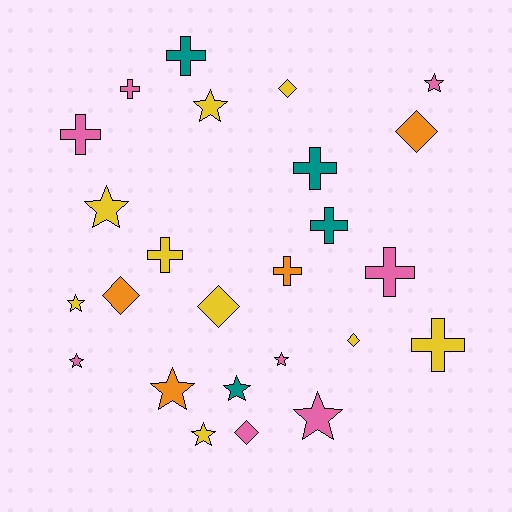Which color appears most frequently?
Yellow, with 9 objects.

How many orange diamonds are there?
There are 2 orange diamonds.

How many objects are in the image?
There are 25 objects.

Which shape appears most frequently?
Star, with 10 objects.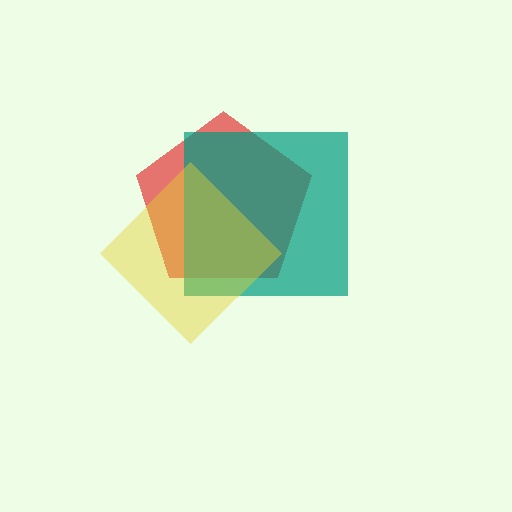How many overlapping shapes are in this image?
There are 3 overlapping shapes in the image.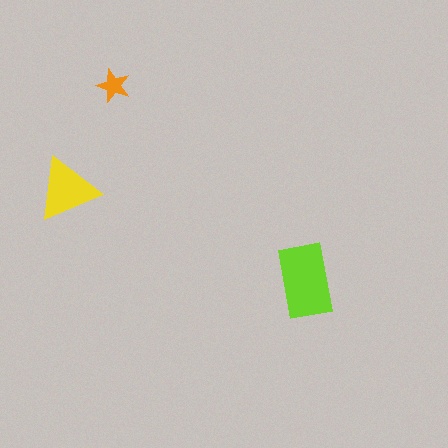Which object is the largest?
The lime rectangle.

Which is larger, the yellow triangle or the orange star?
The yellow triangle.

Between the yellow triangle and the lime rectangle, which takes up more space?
The lime rectangle.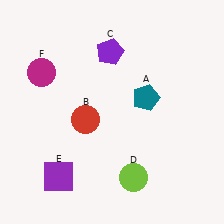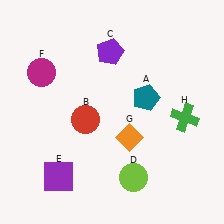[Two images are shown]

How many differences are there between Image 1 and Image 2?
There are 2 differences between the two images.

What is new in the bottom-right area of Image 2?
A green cross (H) was added in the bottom-right area of Image 2.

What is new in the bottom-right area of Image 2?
An orange diamond (G) was added in the bottom-right area of Image 2.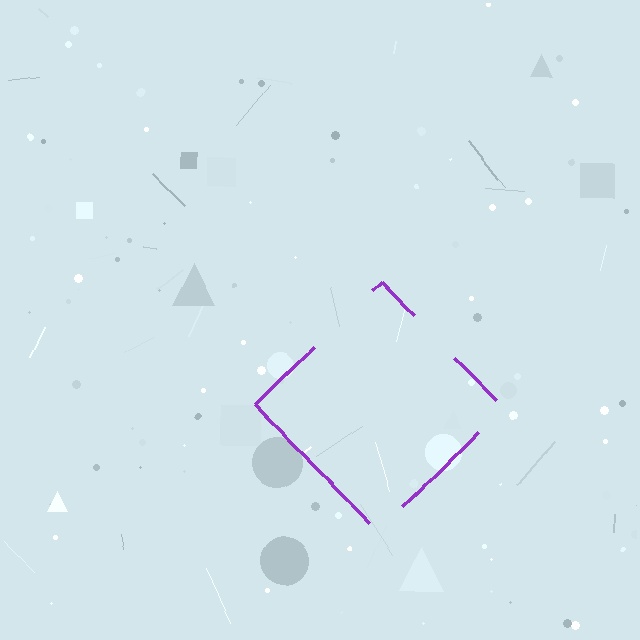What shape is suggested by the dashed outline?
The dashed outline suggests a diamond.